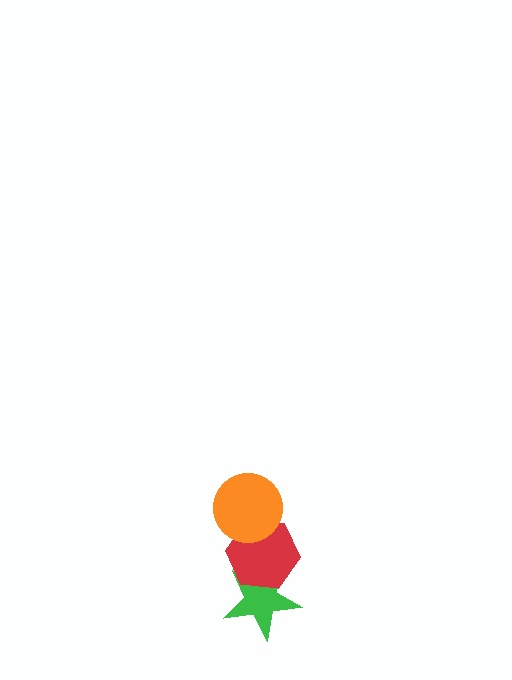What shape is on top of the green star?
The red hexagon is on top of the green star.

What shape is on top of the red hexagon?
The orange circle is on top of the red hexagon.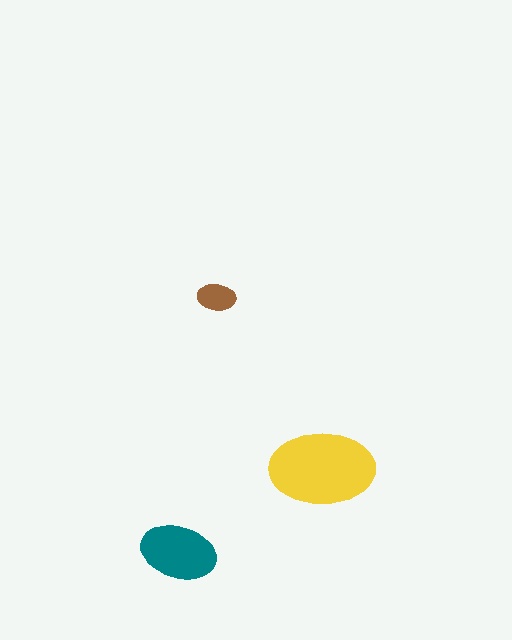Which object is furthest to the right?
The yellow ellipse is rightmost.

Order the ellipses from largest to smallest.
the yellow one, the teal one, the brown one.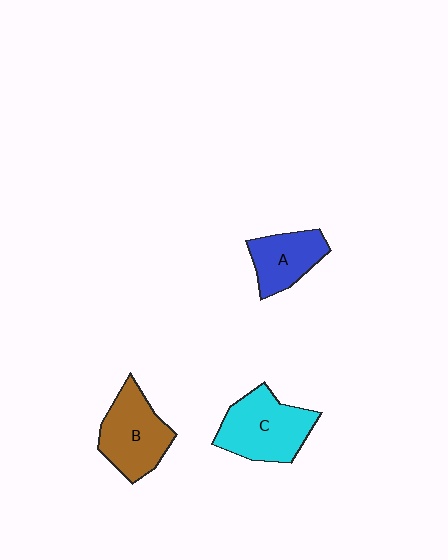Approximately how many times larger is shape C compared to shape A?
Approximately 1.5 times.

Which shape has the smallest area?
Shape A (blue).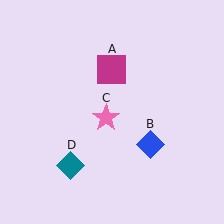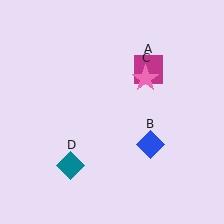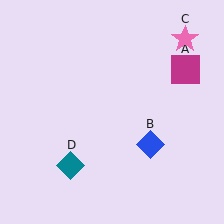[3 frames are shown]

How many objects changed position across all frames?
2 objects changed position: magenta square (object A), pink star (object C).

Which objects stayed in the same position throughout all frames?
Blue diamond (object B) and teal diamond (object D) remained stationary.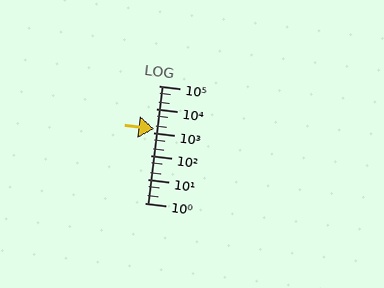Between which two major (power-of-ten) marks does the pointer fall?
The pointer is between 1000 and 10000.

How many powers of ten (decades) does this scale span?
The scale spans 5 decades, from 1 to 100000.